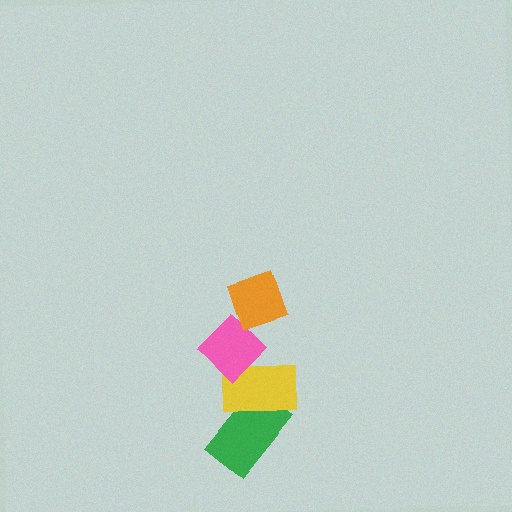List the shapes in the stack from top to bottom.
From top to bottom: the orange diamond, the pink diamond, the yellow rectangle, the green rectangle.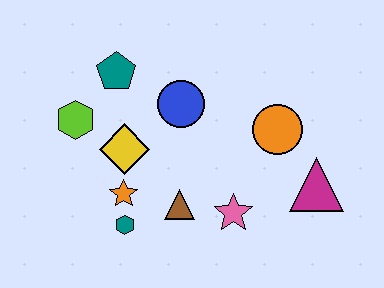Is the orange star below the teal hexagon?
No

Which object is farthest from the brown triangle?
The teal pentagon is farthest from the brown triangle.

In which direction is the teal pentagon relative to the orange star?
The teal pentagon is above the orange star.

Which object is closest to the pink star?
The brown triangle is closest to the pink star.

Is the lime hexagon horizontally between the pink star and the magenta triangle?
No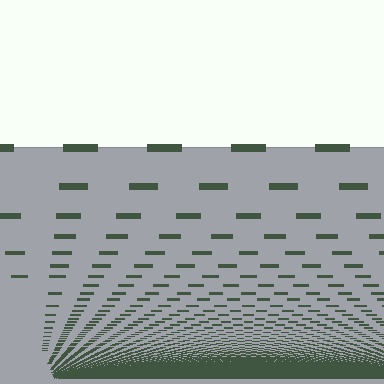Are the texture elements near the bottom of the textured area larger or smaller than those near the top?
Smaller. The gradient is inverted — elements near the bottom are smaller and denser.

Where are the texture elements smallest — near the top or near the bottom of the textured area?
Near the bottom.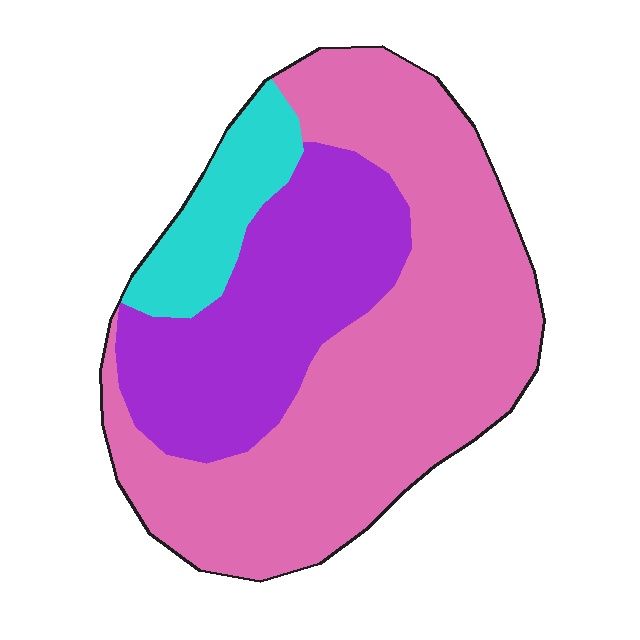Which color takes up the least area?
Cyan, at roughly 10%.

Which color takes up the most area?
Pink, at roughly 60%.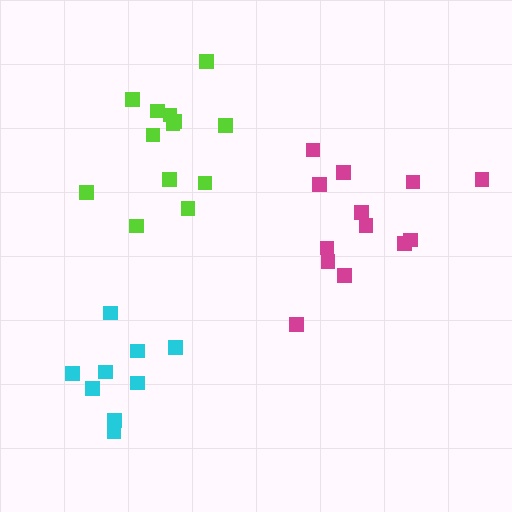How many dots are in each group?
Group 1: 13 dots, Group 2: 9 dots, Group 3: 13 dots (35 total).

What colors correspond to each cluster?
The clusters are colored: magenta, cyan, lime.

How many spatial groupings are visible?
There are 3 spatial groupings.